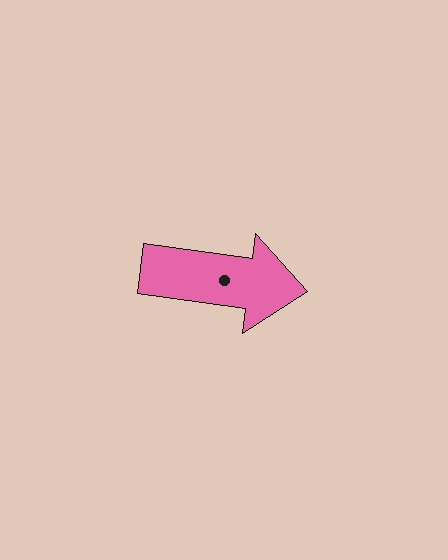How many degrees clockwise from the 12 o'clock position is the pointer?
Approximately 98 degrees.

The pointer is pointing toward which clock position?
Roughly 3 o'clock.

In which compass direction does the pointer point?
East.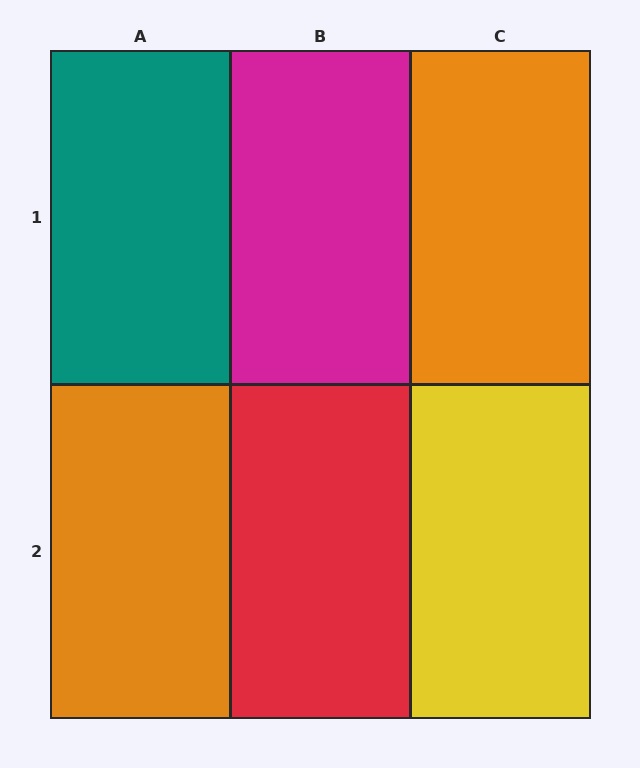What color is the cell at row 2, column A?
Orange.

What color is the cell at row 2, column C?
Yellow.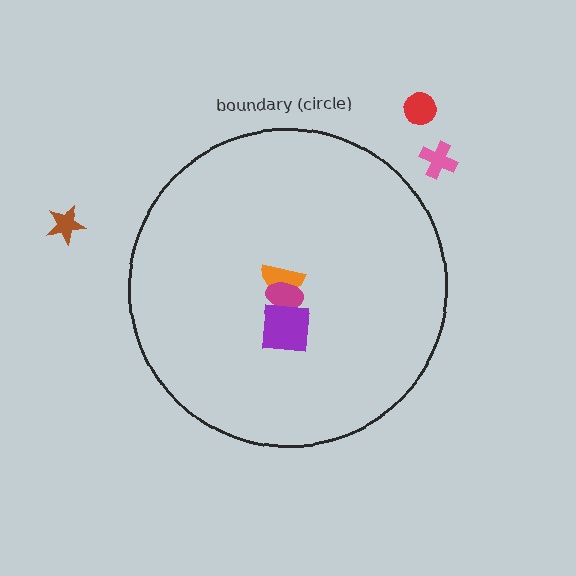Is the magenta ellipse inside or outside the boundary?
Inside.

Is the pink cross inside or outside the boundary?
Outside.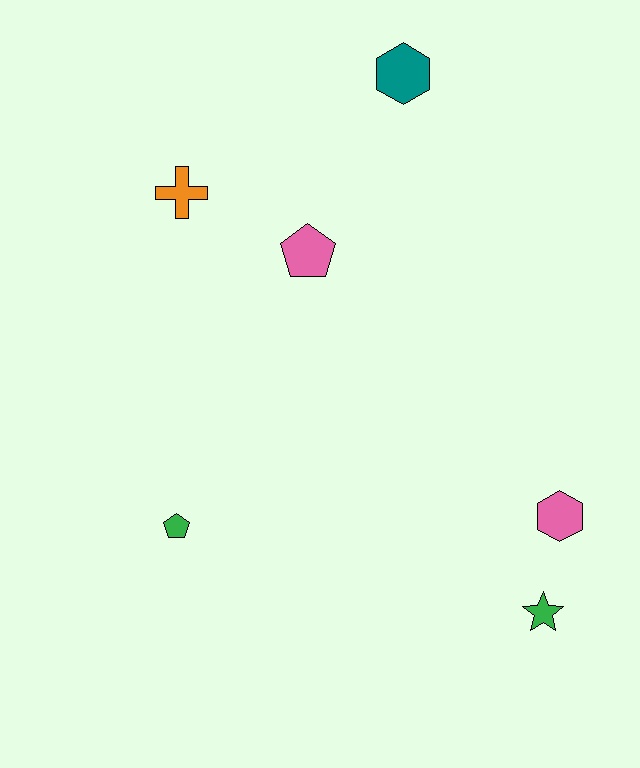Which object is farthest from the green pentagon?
The teal hexagon is farthest from the green pentagon.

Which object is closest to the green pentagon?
The pink pentagon is closest to the green pentagon.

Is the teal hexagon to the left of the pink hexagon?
Yes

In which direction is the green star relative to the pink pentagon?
The green star is below the pink pentagon.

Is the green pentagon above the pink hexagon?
No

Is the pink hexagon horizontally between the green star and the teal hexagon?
No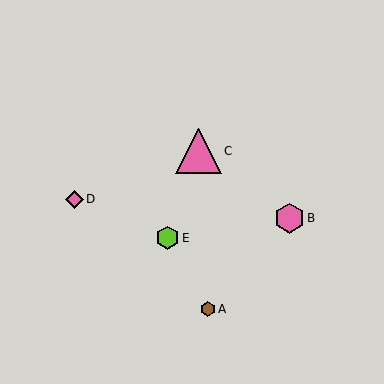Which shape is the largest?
The pink triangle (labeled C) is the largest.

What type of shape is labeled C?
Shape C is a pink triangle.